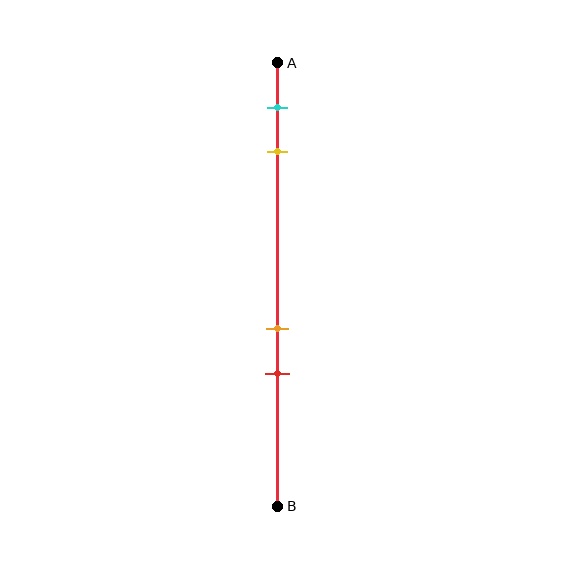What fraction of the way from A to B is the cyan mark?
The cyan mark is approximately 10% (0.1) of the way from A to B.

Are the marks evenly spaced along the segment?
No, the marks are not evenly spaced.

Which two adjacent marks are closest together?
The orange and red marks are the closest adjacent pair.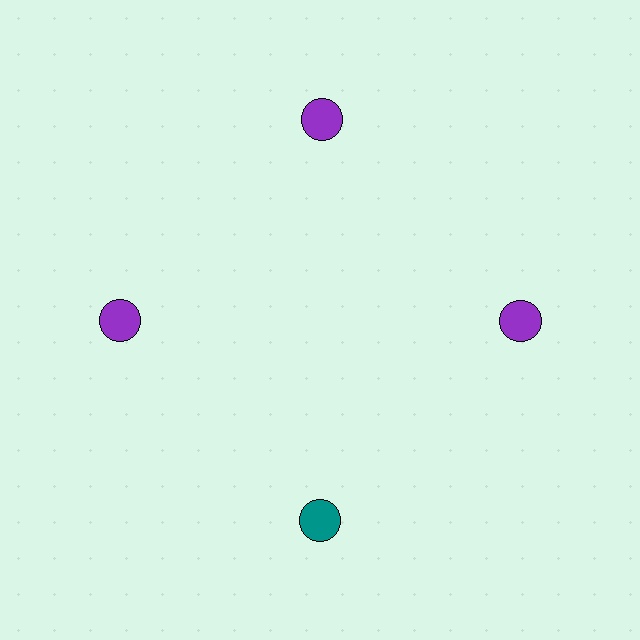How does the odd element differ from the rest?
It has a different color: teal instead of purple.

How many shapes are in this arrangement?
There are 4 shapes arranged in a ring pattern.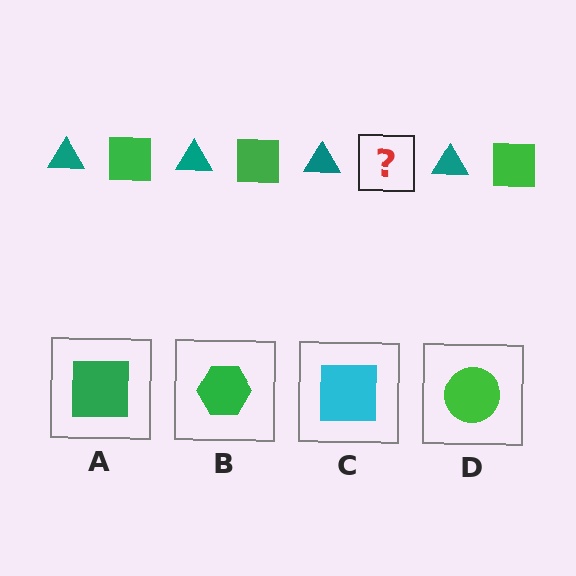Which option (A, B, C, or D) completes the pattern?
A.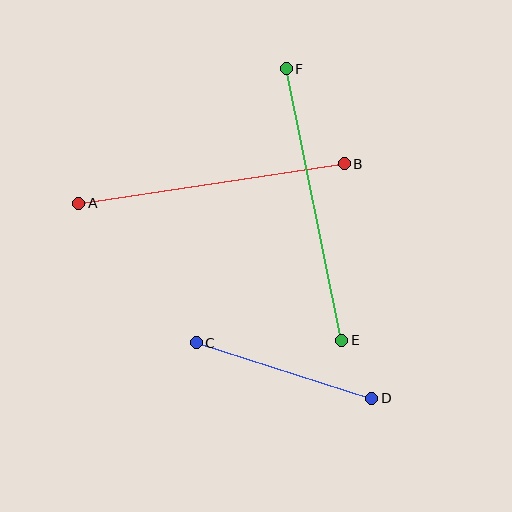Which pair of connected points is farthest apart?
Points E and F are farthest apart.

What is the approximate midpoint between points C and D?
The midpoint is at approximately (284, 370) pixels.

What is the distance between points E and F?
The distance is approximately 277 pixels.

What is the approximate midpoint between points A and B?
The midpoint is at approximately (211, 183) pixels.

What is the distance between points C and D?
The distance is approximately 184 pixels.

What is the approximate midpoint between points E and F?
The midpoint is at approximately (314, 205) pixels.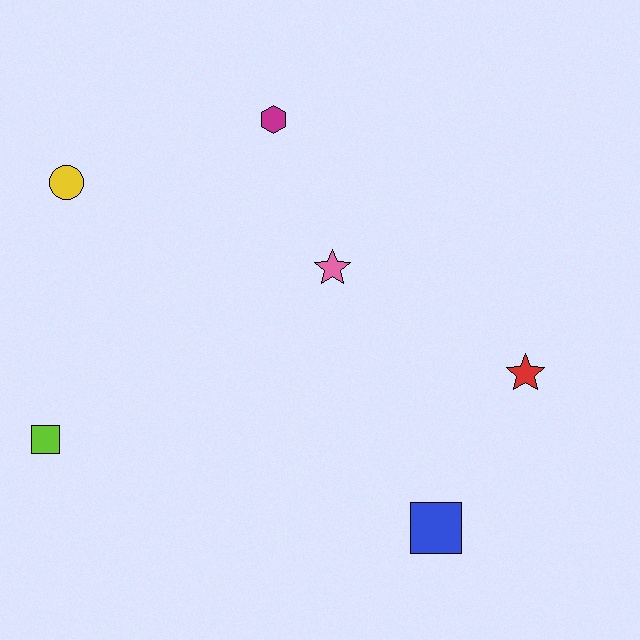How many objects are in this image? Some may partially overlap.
There are 6 objects.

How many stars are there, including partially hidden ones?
There are 2 stars.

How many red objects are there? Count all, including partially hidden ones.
There is 1 red object.